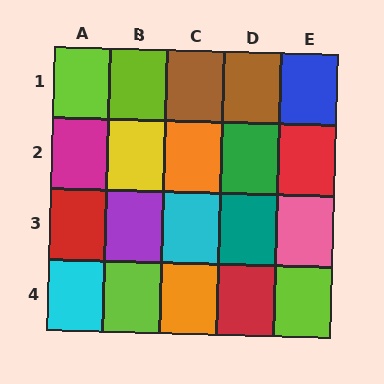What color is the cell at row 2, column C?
Orange.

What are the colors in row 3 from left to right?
Red, purple, cyan, teal, pink.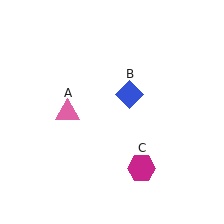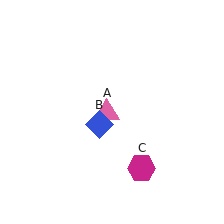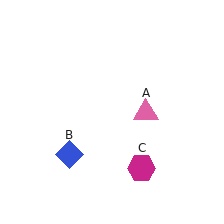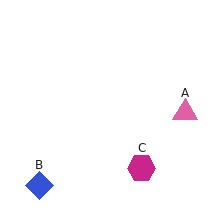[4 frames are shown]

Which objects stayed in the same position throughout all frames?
Magenta hexagon (object C) remained stationary.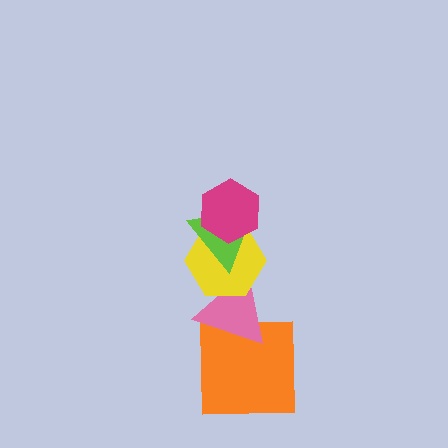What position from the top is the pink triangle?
The pink triangle is 4th from the top.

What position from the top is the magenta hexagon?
The magenta hexagon is 1st from the top.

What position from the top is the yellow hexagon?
The yellow hexagon is 3rd from the top.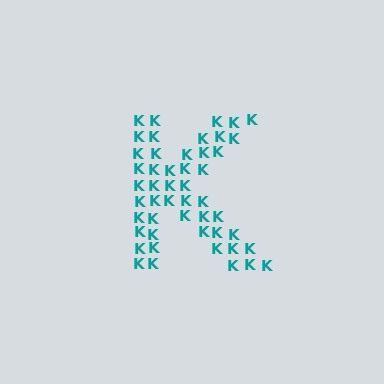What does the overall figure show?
The overall figure shows the letter K.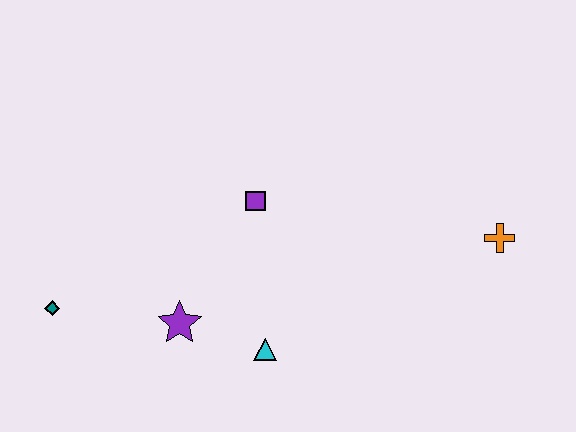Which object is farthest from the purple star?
The orange cross is farthest from the purple star.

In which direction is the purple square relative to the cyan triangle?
The purple square is above the cyan triangle.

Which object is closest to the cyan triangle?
The purple star is closest to the cyan triangle.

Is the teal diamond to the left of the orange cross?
Yes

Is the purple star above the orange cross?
No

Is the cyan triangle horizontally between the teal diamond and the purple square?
No